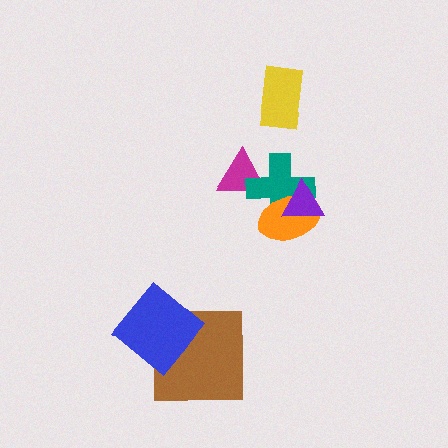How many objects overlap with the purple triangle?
2 objects overlap with the purple triangle.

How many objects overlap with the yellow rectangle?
0 objects overlap with the yellow rectangle.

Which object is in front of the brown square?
The blue diamond is in front of the brown square.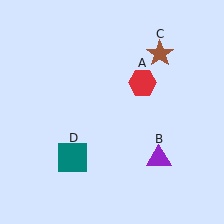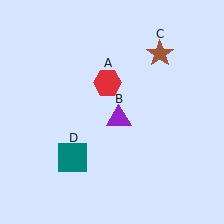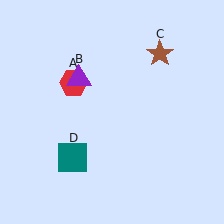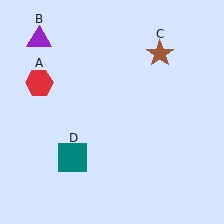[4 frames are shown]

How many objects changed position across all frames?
2 objects changed position: red hexagon (object A), purple triangle (object B).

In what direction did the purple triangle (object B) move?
The purple triangle (object B) moved up and to the left.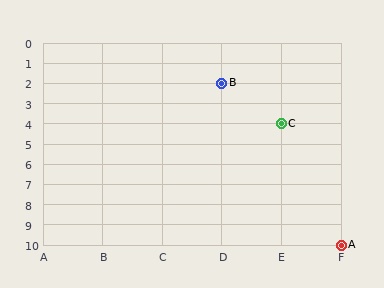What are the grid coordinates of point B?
Point B is at grid coordinates (D, 2).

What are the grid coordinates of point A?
Point A is at grid coordinates (F, 10).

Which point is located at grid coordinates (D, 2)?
Point B is at (D, 2).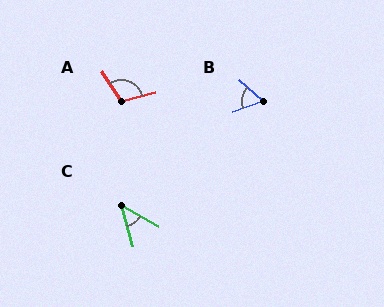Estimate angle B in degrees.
Approximately 61 degrees.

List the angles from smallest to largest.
C (44°), B (61°), A (108°).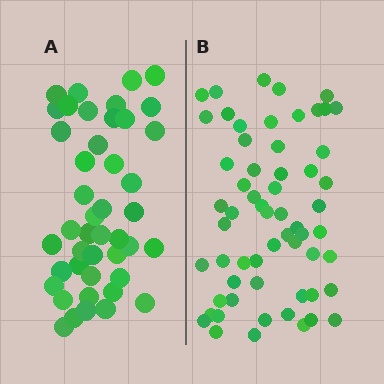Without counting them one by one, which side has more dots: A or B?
Region B (the right region) has more dots.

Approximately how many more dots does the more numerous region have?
Region B has approximately 15 more dots than region A.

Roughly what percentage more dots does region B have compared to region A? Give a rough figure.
About 35% more.